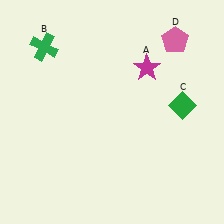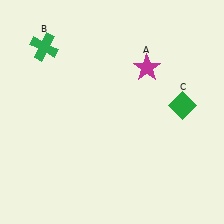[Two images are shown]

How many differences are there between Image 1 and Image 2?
There is 1 difference between the two images.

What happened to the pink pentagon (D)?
The pink pentagon (D) was removed in Image 2. It was in the top-right area of Image 1.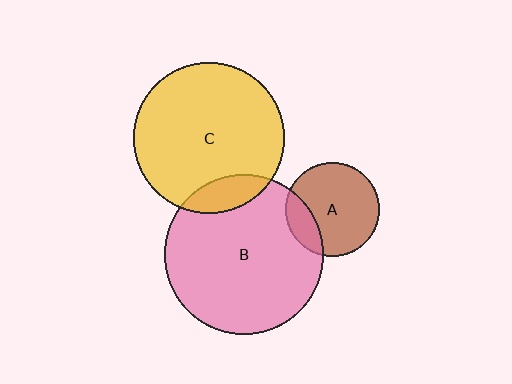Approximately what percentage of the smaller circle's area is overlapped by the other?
Approximately 20%.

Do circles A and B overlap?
Yes.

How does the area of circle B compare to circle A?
Approximately 2.9 times.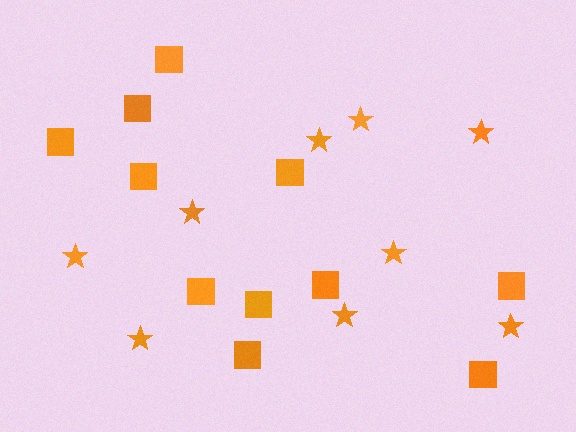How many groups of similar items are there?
There are 2 groups: one group of stars (9) and one group of squares (11).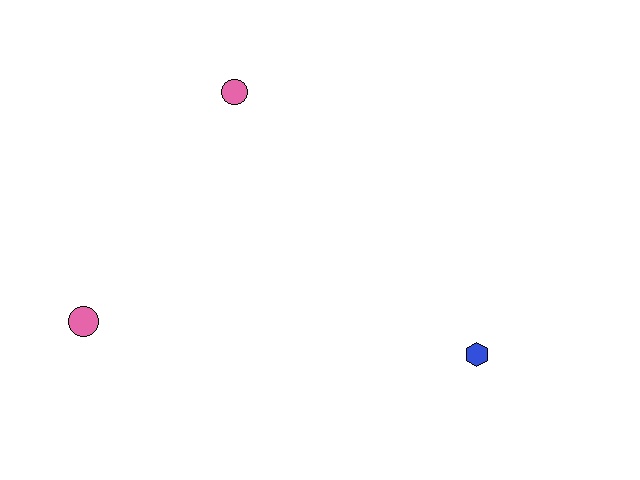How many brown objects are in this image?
There are no brown objects.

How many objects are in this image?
There are 3 objects.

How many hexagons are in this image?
There is 1 hexagon.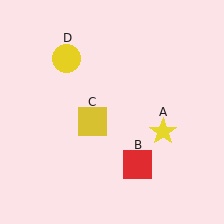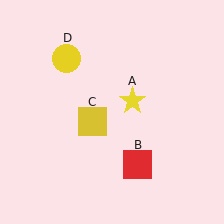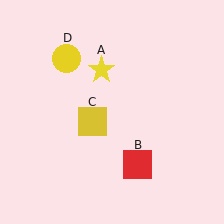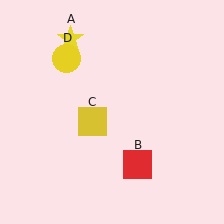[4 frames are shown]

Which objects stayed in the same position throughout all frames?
Red square (object B) and yellow square (object C) and yellow circle (object D) remained stationary.